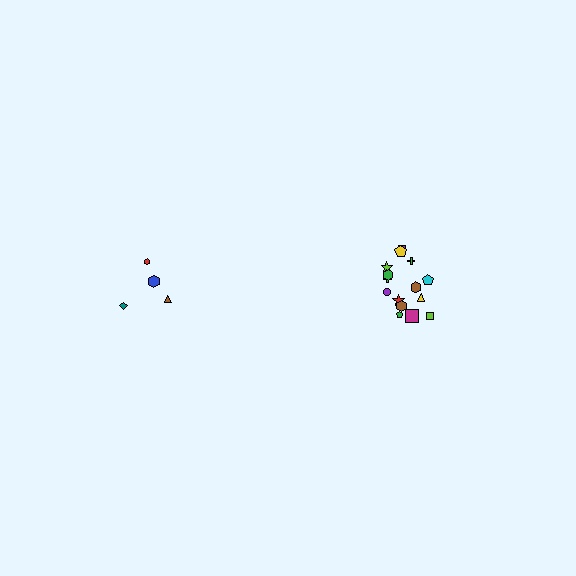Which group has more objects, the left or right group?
The right group.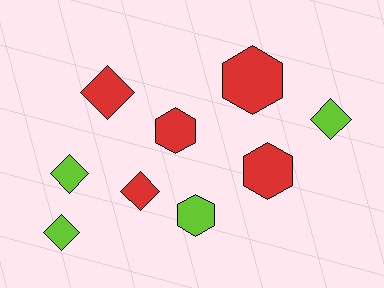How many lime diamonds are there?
There are 3 lime diamonds.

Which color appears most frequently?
Red, with 5 objects.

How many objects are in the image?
There are 9 objects.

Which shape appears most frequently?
Diamond, with 5 objects.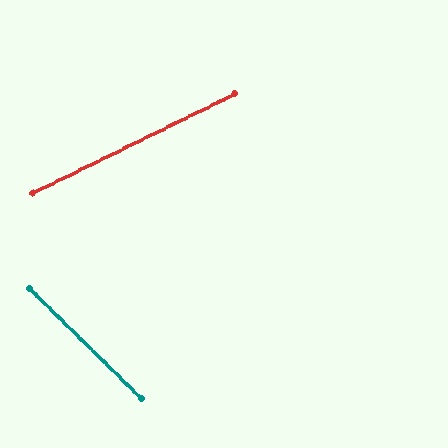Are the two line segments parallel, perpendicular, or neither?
Neither parallel nor perpendicular — they differ by about 71°.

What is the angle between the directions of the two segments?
Approximately 71 degrees.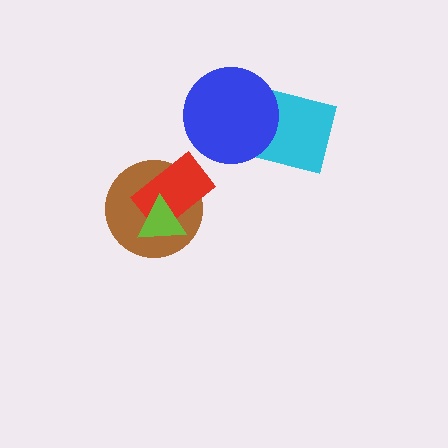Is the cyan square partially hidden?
Yes, it is partially covered by another shape.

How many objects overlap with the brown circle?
2 objects overlap with the brown circle.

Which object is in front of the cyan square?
The blue circle is in front of the cyan square.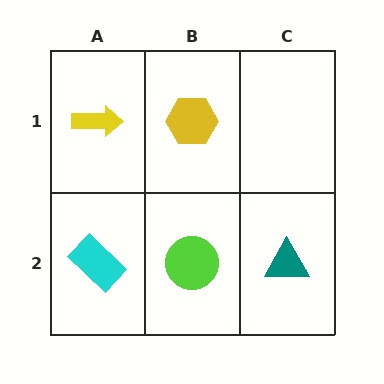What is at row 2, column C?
A teal triangle.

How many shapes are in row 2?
3 shapes.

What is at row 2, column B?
A lime circle.